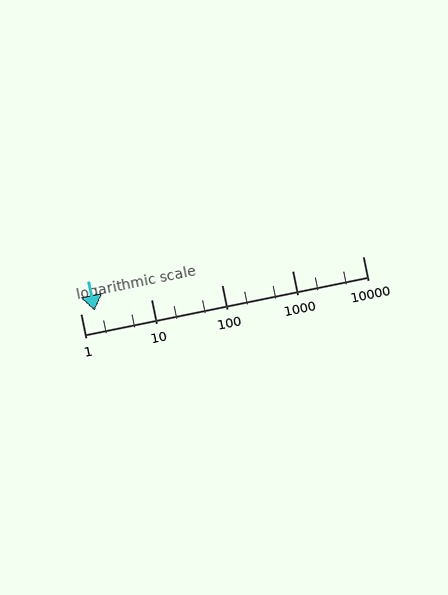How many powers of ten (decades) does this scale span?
The scale spans 4 decades, from 1 to 10000.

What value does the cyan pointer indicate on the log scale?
The pointer indicates approximately 1.6.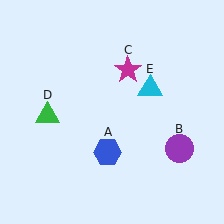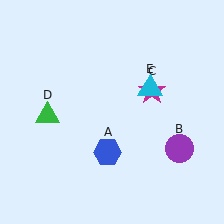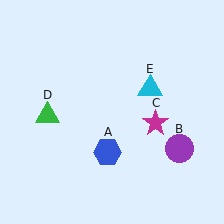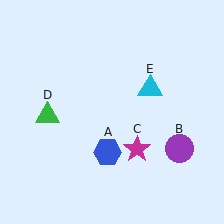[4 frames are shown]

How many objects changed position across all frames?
1 object changed position: magenta star (object C).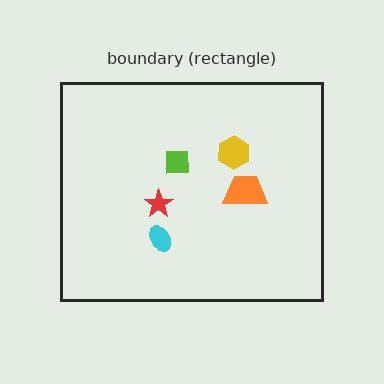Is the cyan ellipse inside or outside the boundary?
Inside.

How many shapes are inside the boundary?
5 inside, 0 outside.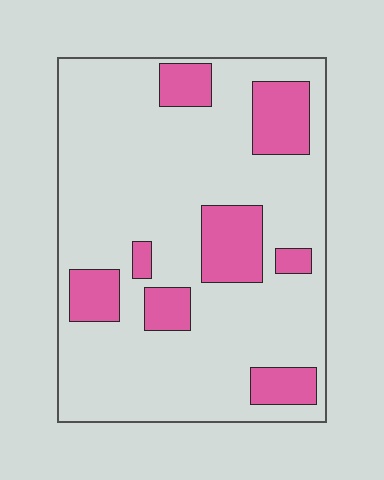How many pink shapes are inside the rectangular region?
8.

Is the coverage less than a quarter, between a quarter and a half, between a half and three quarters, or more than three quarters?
Less than a quarter.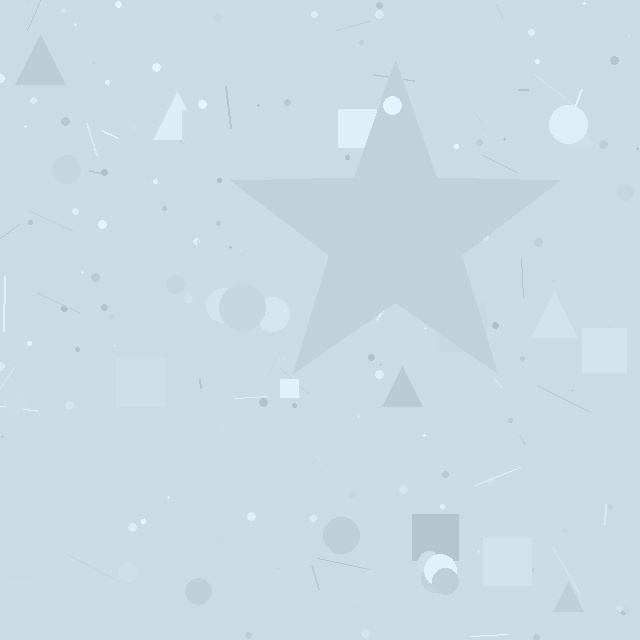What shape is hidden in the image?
A star is hidden in the image.